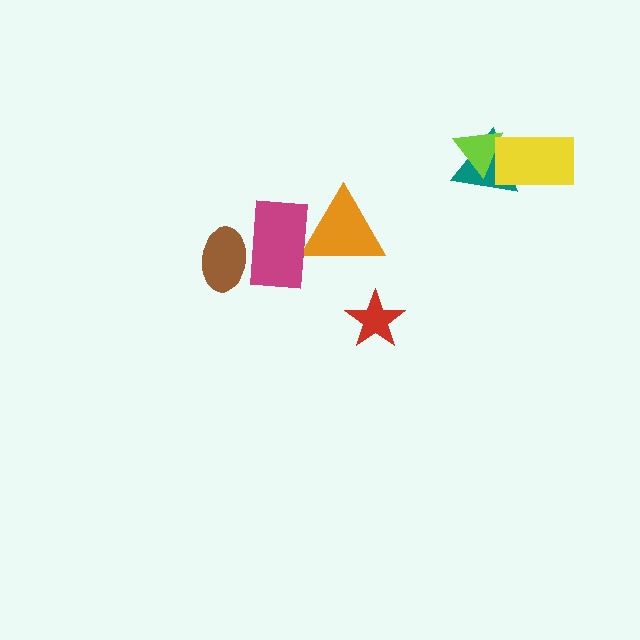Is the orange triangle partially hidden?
Yes, it is partially covered by another shape.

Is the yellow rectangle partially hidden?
No, no other shape covers it.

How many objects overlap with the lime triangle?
2 objects overlap with the lime triangle.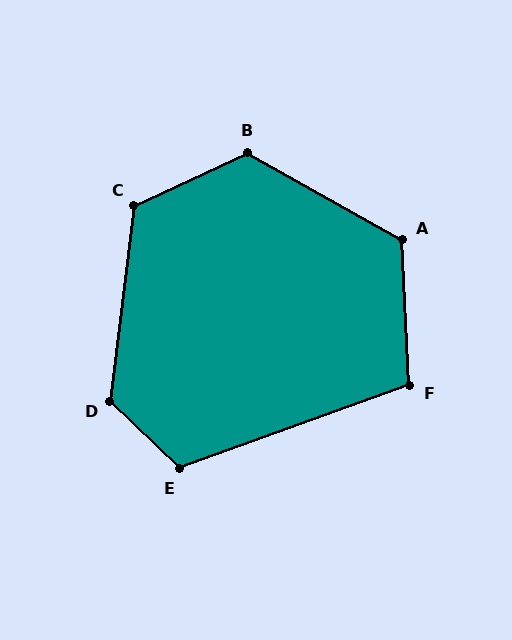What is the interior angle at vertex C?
Approximately 122 degrees (obtuse).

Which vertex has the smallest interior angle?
F, at approximately 107 degrees.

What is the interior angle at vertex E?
Approximately 116 degrees (obtuse).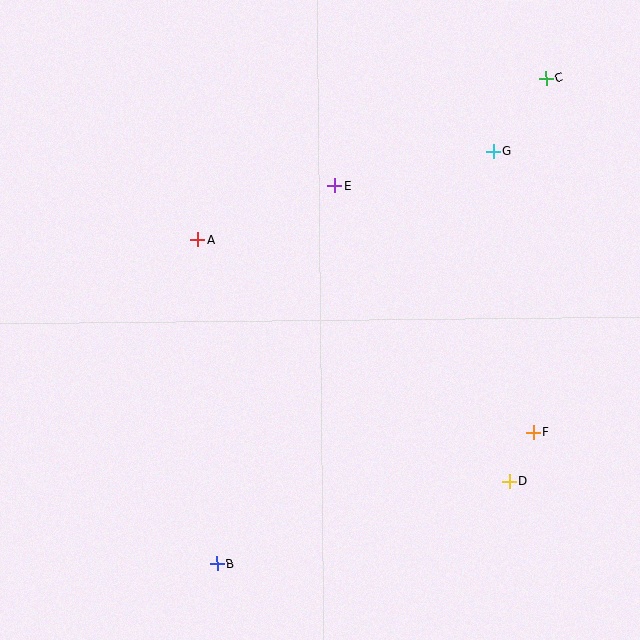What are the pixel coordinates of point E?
Point E is at (334, 185).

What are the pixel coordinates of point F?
Point F is at (533, 432).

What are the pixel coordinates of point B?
Point B is at (217, 564).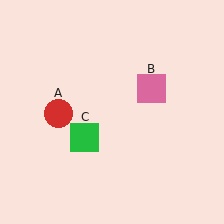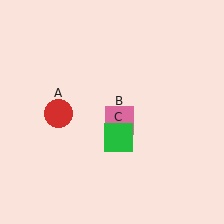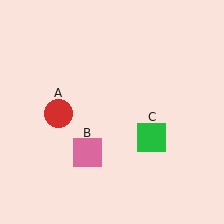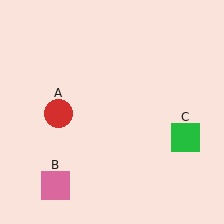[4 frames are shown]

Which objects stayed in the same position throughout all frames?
Red circle (object A) remained stationary.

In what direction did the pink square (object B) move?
The pink square (object B) moved down and to the left.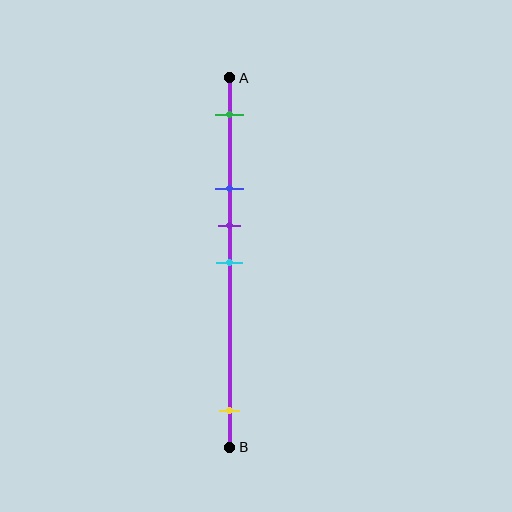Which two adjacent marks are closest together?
The purple and cyan marks are the closest adjacent pair.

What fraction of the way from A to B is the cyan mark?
The cyan mark is approximately 50% (0.5) of the way from A to B.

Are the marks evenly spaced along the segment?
No, the marks are not evenly spaced.